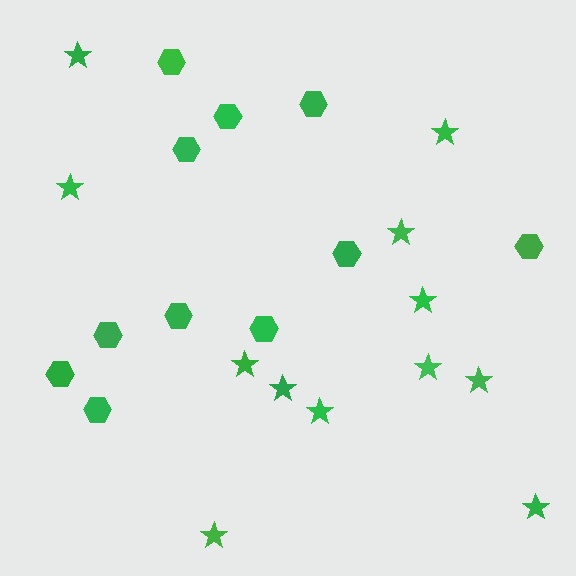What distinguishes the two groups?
There are 2 groups: one group of hexagons (11) and one group of stars (12).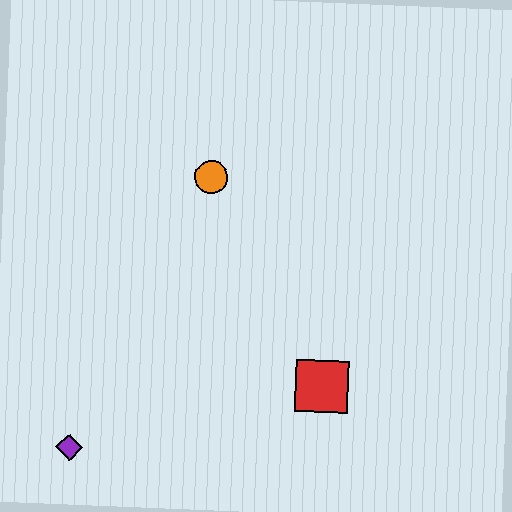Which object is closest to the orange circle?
The red square is closest to the orange circle.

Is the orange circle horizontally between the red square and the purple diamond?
Yes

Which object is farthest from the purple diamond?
The orange circle is farthest from the purple diamond.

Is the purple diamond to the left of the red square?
Yes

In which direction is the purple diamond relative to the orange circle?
The purple diamond is below the orange circle.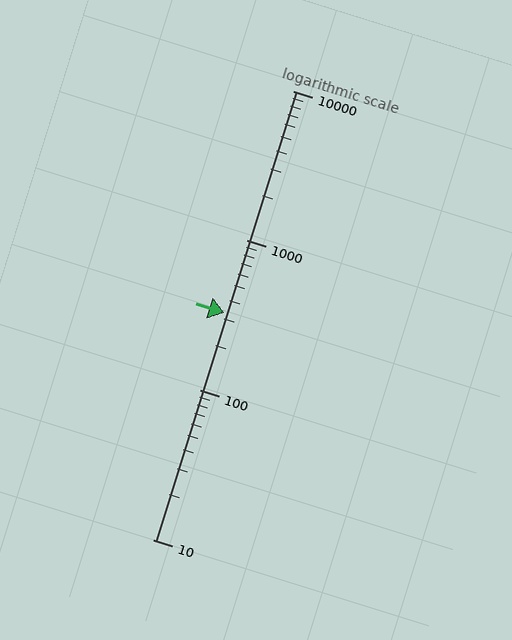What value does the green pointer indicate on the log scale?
The pointer indicates approximately 330.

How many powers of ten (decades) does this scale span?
The scale spans 3 decades, from 10 to 10000.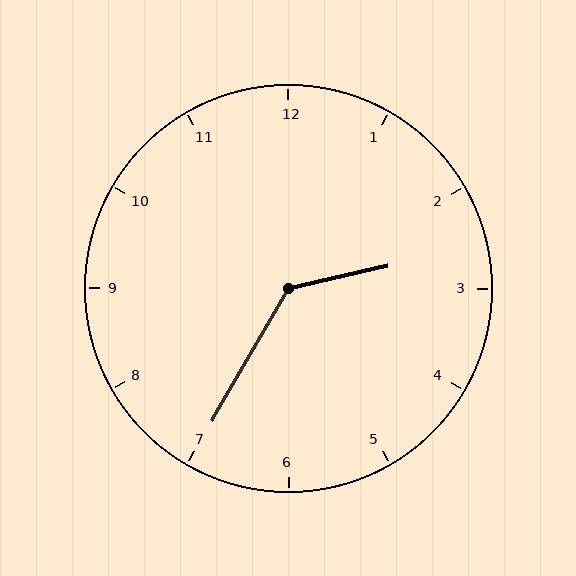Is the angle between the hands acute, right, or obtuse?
It is obtuse.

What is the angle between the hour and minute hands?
Approximately 132 degrees.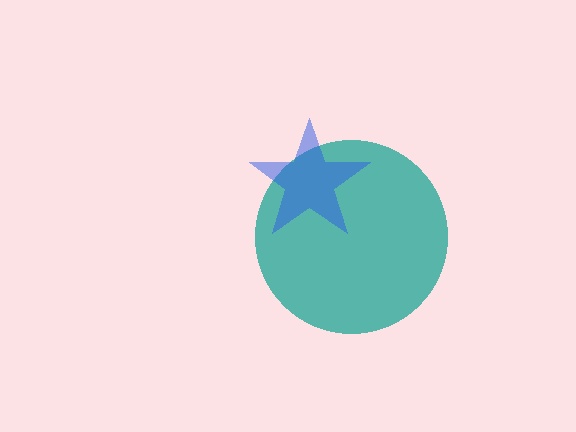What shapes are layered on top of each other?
The layered shapes are: a teal circle, a blue star.